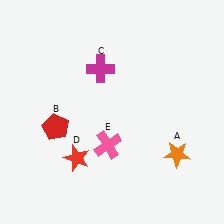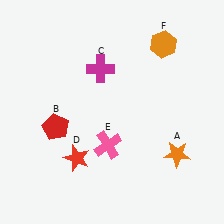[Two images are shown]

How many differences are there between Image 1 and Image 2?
There is 1 difference between the two images.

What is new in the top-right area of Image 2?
An orange hexagon (F) was added in the top-right area of Image 2.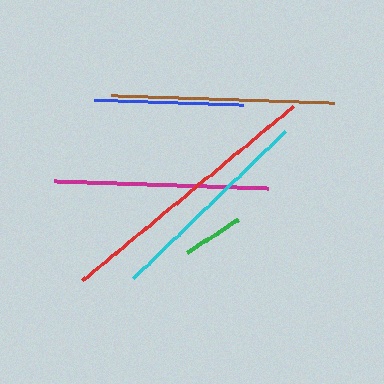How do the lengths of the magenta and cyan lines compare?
The magenta and cyan lines are approximately the same length.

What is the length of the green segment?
The green segment is approximately 61 pixels long.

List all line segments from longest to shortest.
From longest to shortest: red, brown, magenta, cyan, blue, green.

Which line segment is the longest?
The red line is the longest at approximately 273 pixels.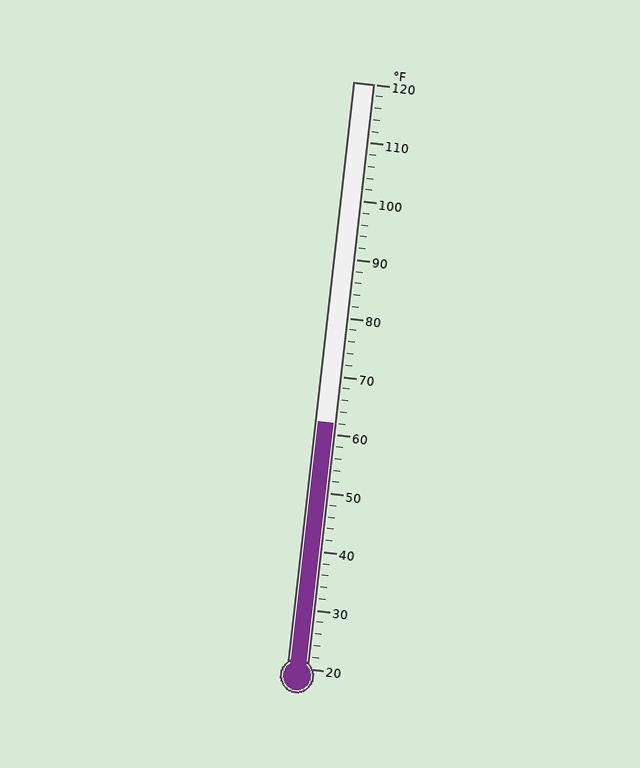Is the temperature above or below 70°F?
The temperature is below 70°F.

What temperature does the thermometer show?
The thermometer shows approximately 62°F.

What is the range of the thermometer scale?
The thermometer scale ranges from 20°F to 120°F.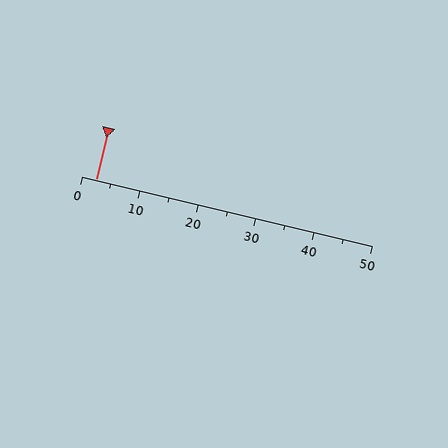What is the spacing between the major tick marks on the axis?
The major ticks are spaced 10 apart.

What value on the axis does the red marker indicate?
The marker indicates approximately 2.5.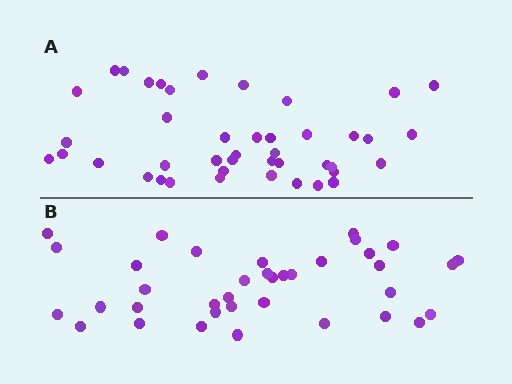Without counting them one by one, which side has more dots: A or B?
Region A (the top region) has more dots.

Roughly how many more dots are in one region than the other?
Region A has about 6 more dots than region B.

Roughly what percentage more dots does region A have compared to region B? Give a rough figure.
About 15% more.